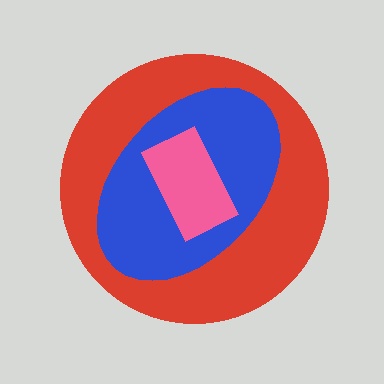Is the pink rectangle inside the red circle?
Yes.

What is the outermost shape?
The red circle.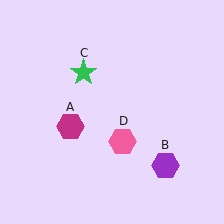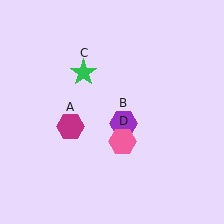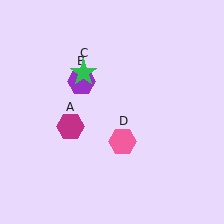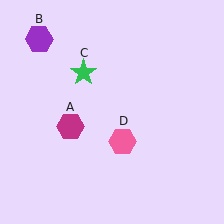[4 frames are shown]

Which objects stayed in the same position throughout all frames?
Magenta hexagon (object A) and green star (object C) and pink hexagon (object D) remained stationary.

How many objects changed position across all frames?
1 object changed position: purple hexagon (object B).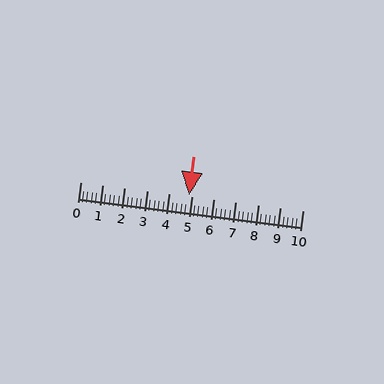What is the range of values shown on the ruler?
The ruler shows values from 0 to 10.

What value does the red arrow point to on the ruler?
The red arrow points to approximately 4.9.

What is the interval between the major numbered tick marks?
The major tick marks are spaced 1 units apart.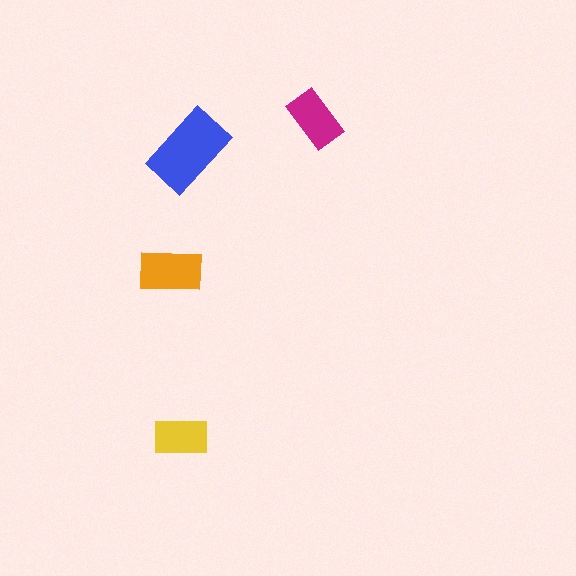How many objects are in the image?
There are 4 objects in the image.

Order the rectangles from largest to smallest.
the blue one, the orange one, the magenta one, the yellow one.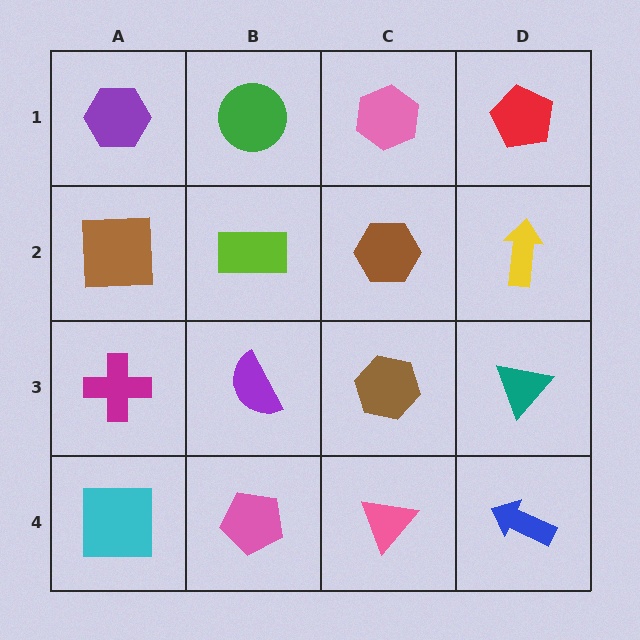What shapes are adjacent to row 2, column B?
A green circle (row 1, column B), a purple semicircle (row 3, column B), a brown square (row 2, column A), a brown hexagon (row 2, column C).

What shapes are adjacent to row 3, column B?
A lime rectangle (row 2, column B), a pink pentagon (row 4, column B), a magenta cross (row 3, column A), a brown hexagon (row 3, column C).